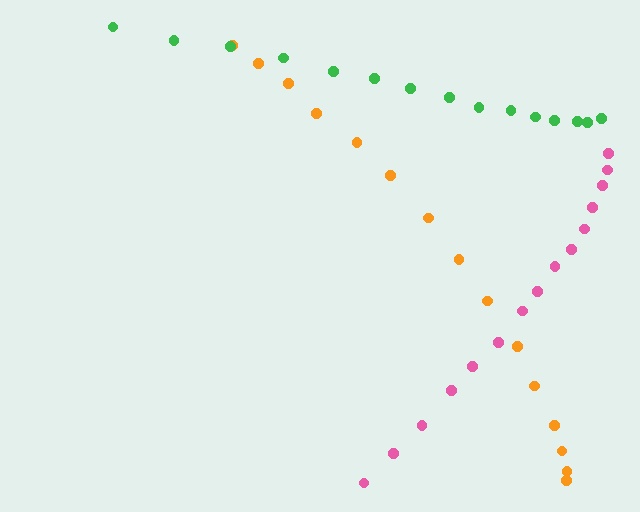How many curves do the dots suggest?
There are 3 distinct paths.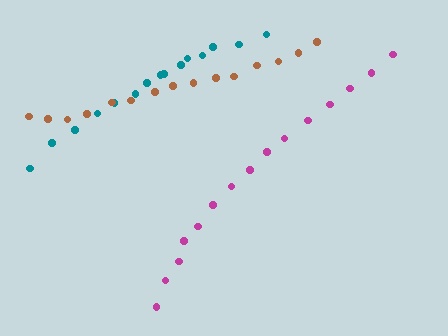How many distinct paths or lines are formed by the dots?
There are 3 distinct paths.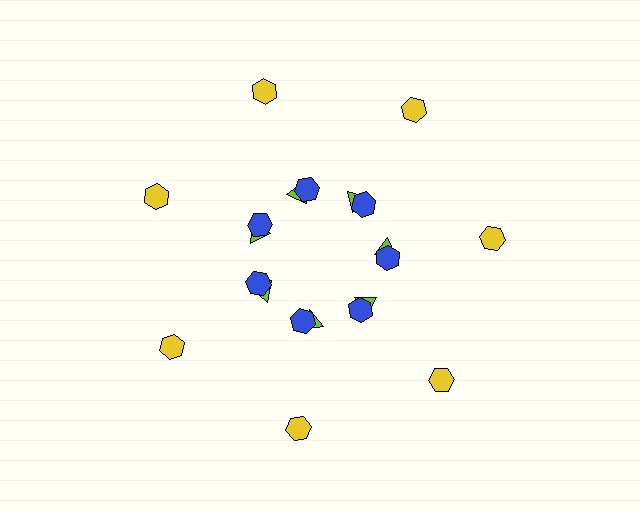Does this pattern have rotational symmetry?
Yes, this pattern has 7-fold rotational symmetry. It looks the same after rotating 51 degrees around the center.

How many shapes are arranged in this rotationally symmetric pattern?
There are 21 shapes, arranged in 7 groups of 3.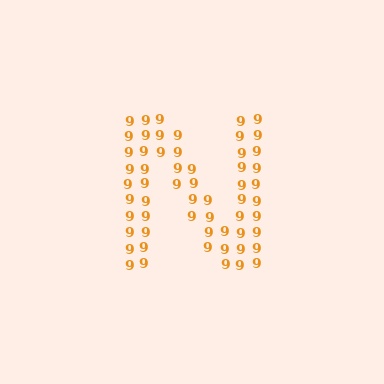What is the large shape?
The large shape is the letter N.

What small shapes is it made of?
It is made of small digit 9's.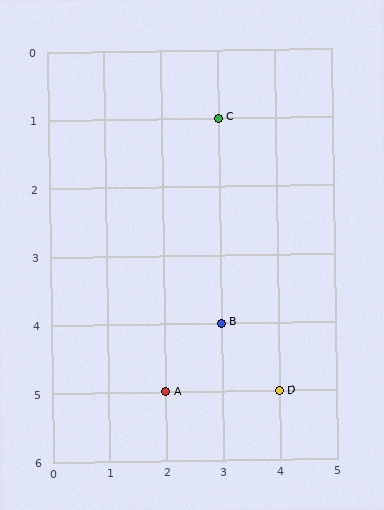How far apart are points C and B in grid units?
Points C and B are 3 rows apart.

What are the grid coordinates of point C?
Point C is at grid coordinates (3, 1).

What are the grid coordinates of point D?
Point D is at grid coordinates (4, 5).